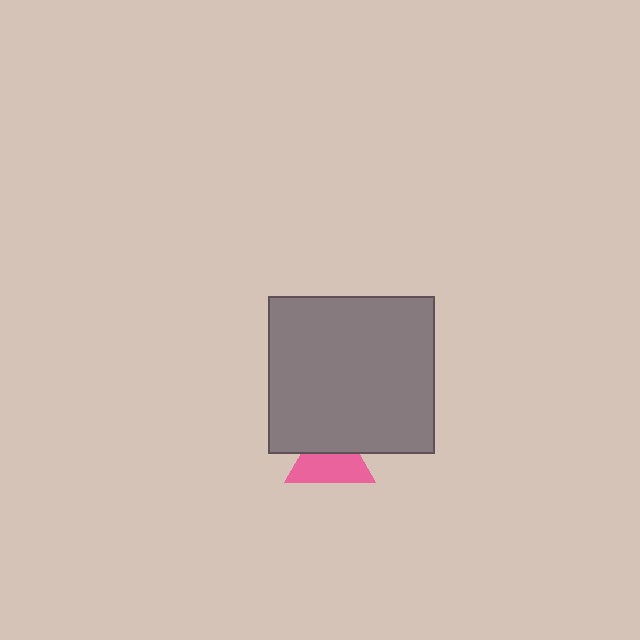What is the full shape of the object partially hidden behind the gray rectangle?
The partially hidden object is a pink triangle.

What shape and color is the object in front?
The object in front is a gray rectangle.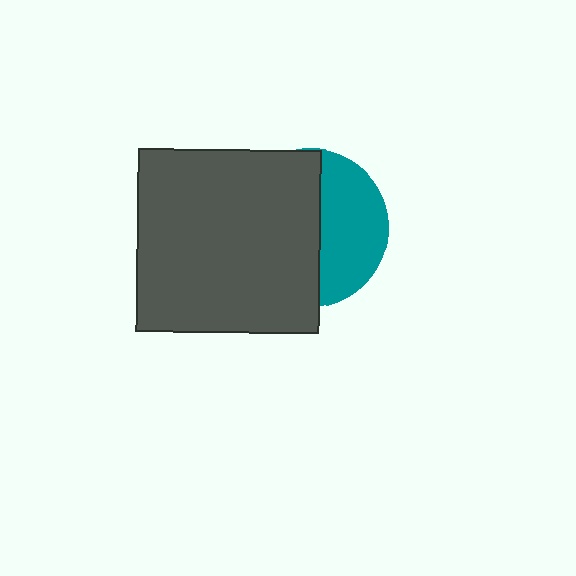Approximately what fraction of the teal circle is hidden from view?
Roughly 58% of the teal circle is hidden behind the dark gray square.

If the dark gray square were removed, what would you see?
You would see the complete teal circle.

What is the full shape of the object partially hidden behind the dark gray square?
The partially hidden object is a teal circle.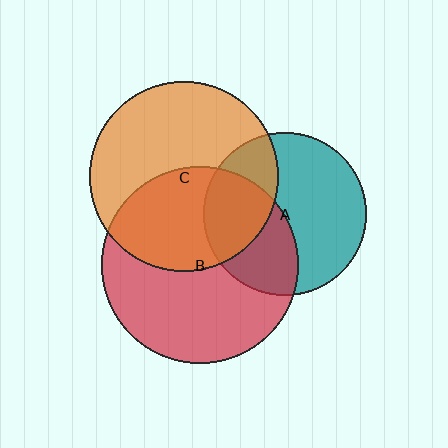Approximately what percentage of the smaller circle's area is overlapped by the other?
Approximately 40%.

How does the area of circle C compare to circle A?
Approximately 1.4 times.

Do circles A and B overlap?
Yes.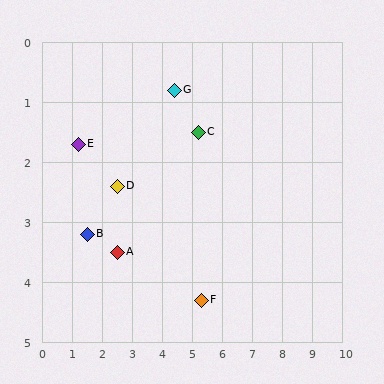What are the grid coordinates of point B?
Point B is at approximately (1.5, 3.2).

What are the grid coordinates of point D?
Point D is at approximately (2.5, 2.4).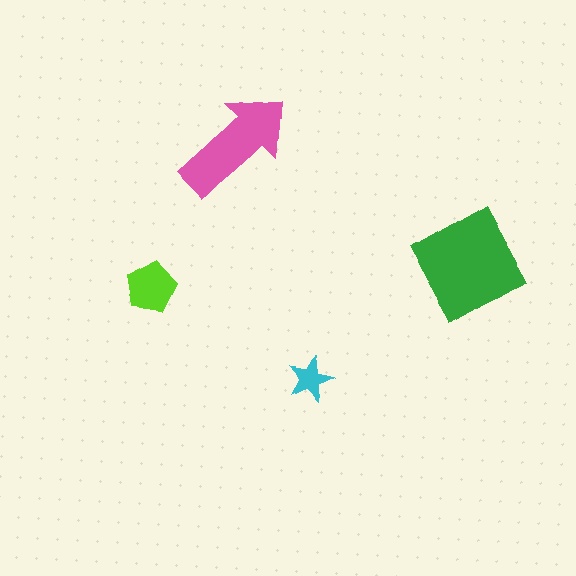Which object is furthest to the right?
The green diamond is rightmost.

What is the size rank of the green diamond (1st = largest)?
1st.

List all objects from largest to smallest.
The green diamond, the pink arrow, the lime pentagon, the cyan star.